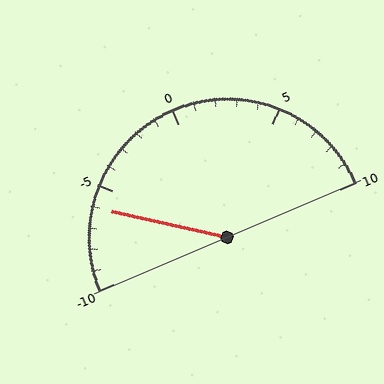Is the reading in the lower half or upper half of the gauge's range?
The reading is in the lower half of the range (-10 to 10).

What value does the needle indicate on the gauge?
The needle indicates approximately -6.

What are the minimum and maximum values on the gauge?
The gauge ranges from -10 to 10.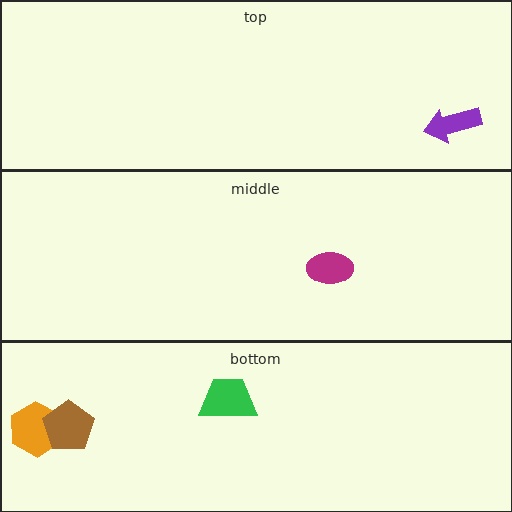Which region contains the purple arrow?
The top region.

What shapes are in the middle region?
The magenta ellipse.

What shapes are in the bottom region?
The orange hexagon, the brown pentagon, the green trapezoid.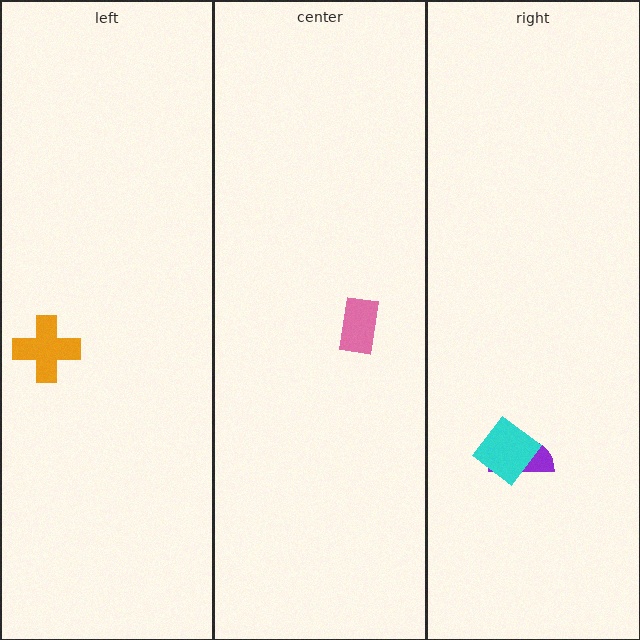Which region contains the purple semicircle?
The right region.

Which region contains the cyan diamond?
The right region.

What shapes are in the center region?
The pink rectangle.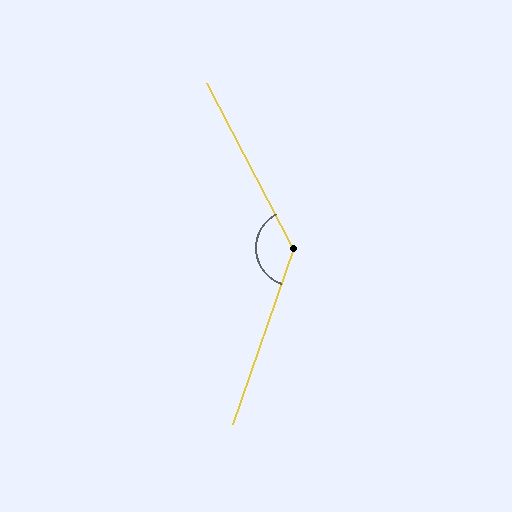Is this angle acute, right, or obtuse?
It is obtuse.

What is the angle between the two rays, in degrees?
Approximately 133 degrees.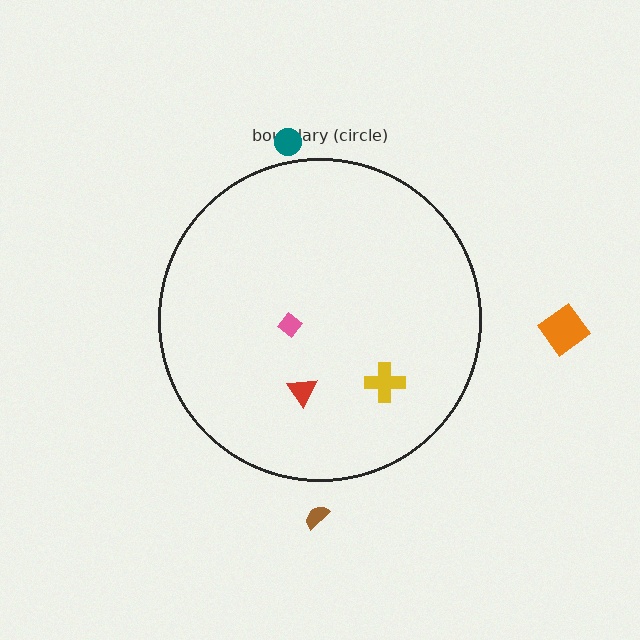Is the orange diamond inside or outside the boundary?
Outside.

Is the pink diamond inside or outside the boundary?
Inside.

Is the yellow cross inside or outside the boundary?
Inside.